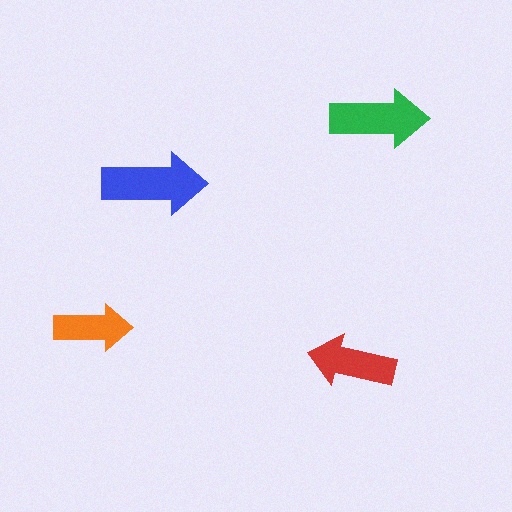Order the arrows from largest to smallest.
the blue one, the green one, the red one, the orange one.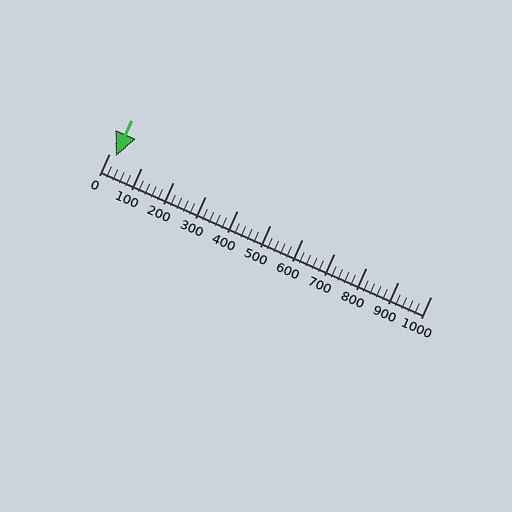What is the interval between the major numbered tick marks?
The major tick marks are spaced 100 units apart.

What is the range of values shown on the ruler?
The ruler shows values from 0 to 1000.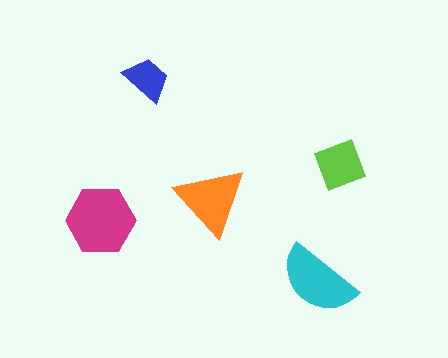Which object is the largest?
The magenta hexagon.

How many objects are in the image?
There are 5 objects in the image.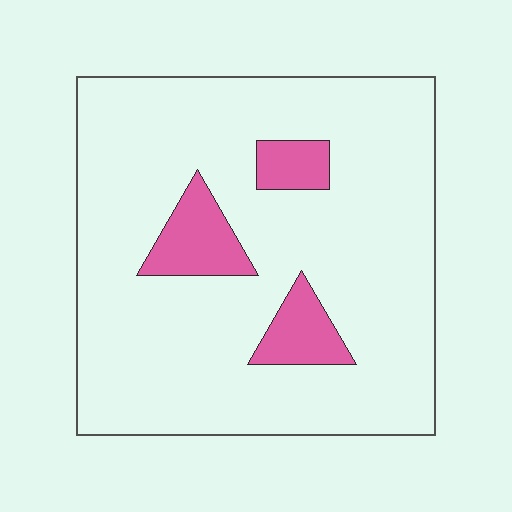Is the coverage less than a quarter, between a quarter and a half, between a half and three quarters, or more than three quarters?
Less than a quarter.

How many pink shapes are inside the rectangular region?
3.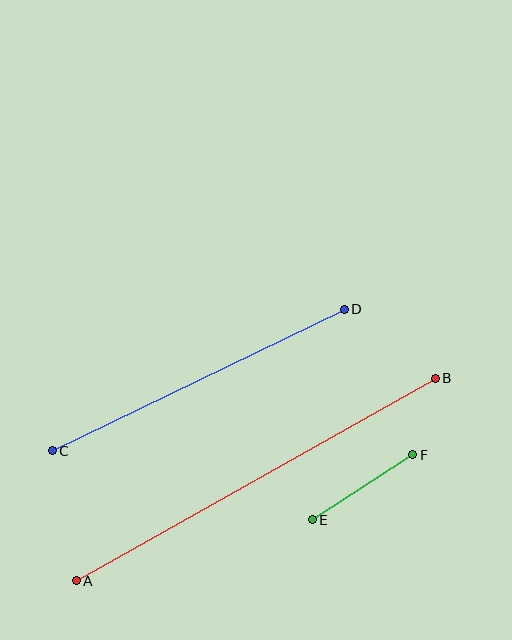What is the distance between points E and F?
The distance is approximately 119 pixels.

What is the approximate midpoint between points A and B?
The midpoint is at approximately (256, 479) pixels.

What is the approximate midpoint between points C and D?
The midpoint is at approximately (198, 380) pixels.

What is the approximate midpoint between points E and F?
The midpoint is at approximately (362, 487) pixels.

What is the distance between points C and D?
The distance is approximately 325 pixels.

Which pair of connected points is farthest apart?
Points A and B are farthest apart.